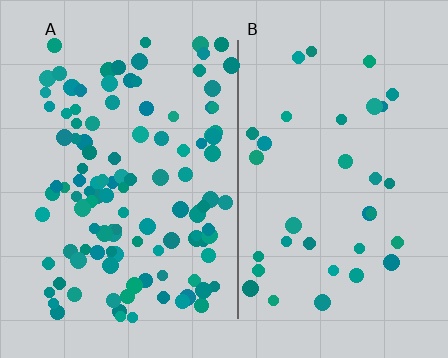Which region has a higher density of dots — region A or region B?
A (the left).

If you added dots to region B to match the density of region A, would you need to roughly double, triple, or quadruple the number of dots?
Approximately triple.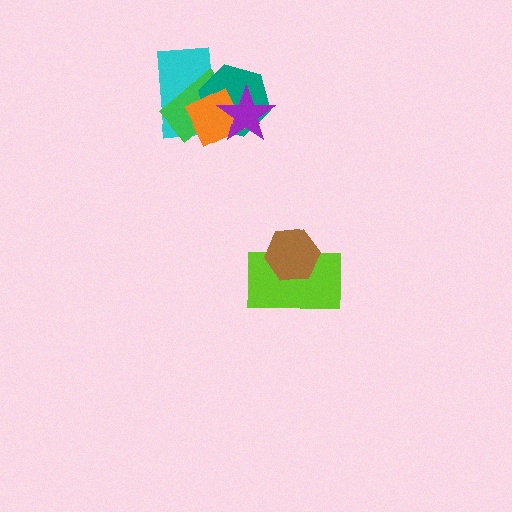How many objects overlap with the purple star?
4 objects overlap with the purple star.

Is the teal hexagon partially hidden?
Yes, it is partially covered by another shape.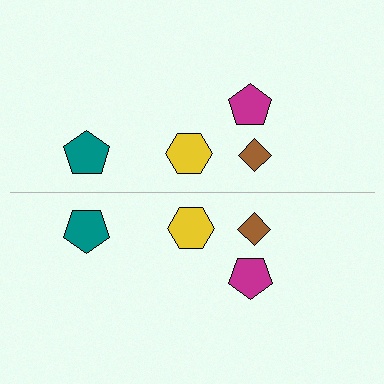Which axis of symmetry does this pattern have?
The pattern has a horizontal axis of symmetry running through the center of the image.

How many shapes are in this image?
There are 8 shapes in this image.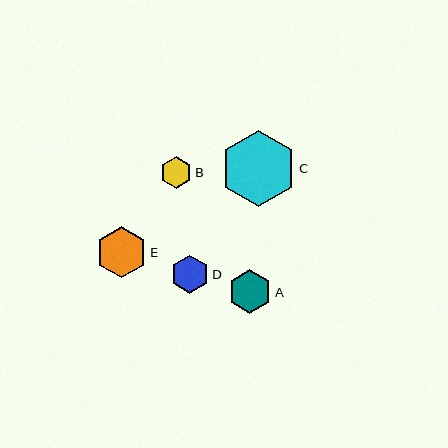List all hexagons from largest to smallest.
From largest to smallest: C, E, A, D, B.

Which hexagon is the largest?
Hexagon C is the largest with a size of approximately 76 pixels.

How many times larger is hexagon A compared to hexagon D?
Hexagon A is approximately 1.1 times the size of hexagon D.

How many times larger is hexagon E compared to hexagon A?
Hexagon E is approximately 1.2 times the size of hexagon A.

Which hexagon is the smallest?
Hexagon B is the smallest with a size of approximately 32 pixels.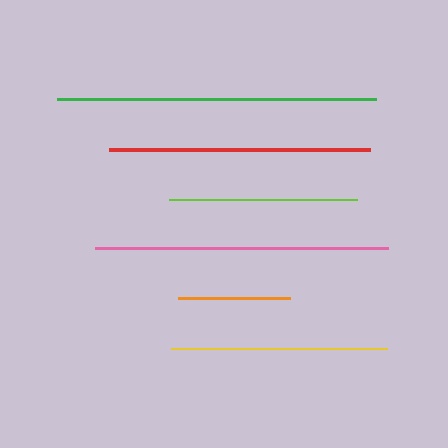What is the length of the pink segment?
The pink segment is approximately 294 pixels long.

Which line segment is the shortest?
The orange line is the shortest at approximately 112 pixels.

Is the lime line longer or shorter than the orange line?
The lime line is longer than the orange line.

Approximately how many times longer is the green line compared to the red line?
The green line is approximately 1.2 times the length of the red line.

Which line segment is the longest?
The green line is the longest at approximately 319 pixels.